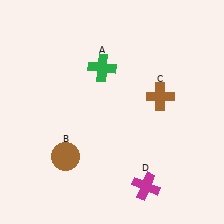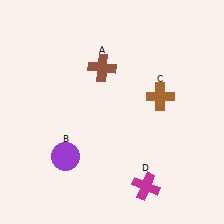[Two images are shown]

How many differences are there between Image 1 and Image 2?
There are 2 differences between the two images.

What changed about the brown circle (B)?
In Image 1, B is brown. In Image 2, it changed to purple.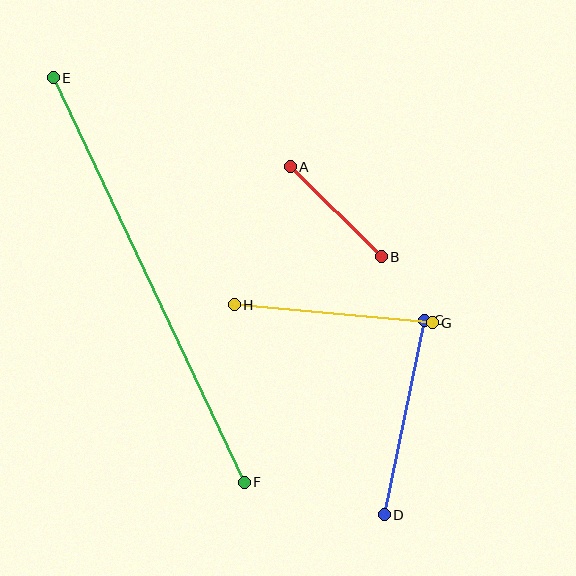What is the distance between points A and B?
The distance is approximately 128 pixels.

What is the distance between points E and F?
The distance is approximately 447 pixels.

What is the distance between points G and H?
The distance is approximately 199 pixels.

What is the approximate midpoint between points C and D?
The midpoint is at approximately (405, 418) pixels.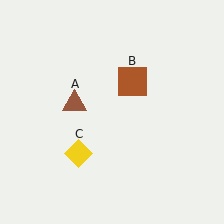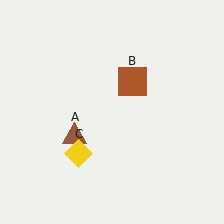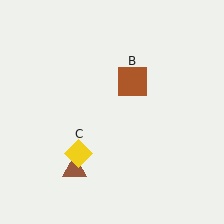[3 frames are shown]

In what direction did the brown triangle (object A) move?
The brown triangle (object A) moved down.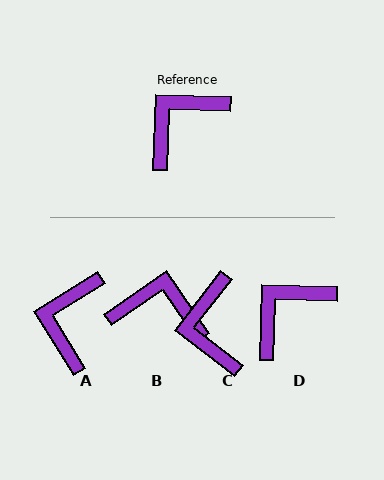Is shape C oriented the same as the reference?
No, it is off by about 54 degrees.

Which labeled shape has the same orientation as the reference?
D.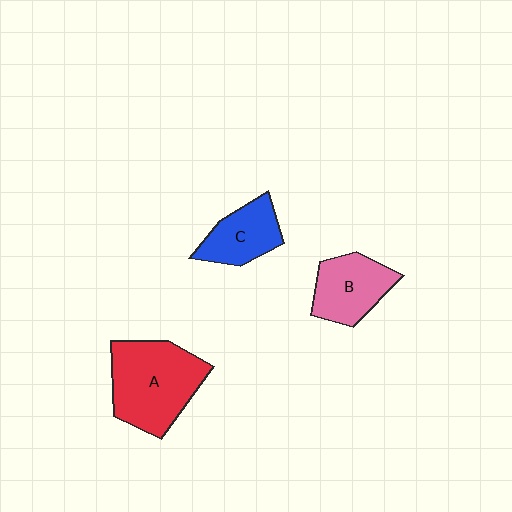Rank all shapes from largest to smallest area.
From largest to smallest: A (red), B (pink), C (blue).